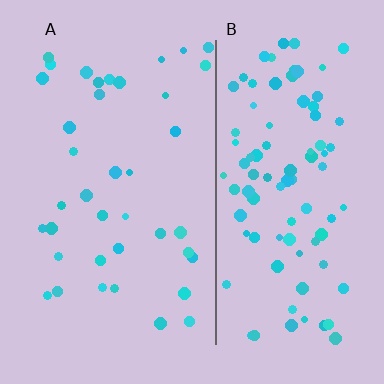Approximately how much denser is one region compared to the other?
Approximately 2.5× — region B over region A.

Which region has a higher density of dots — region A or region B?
B (the right).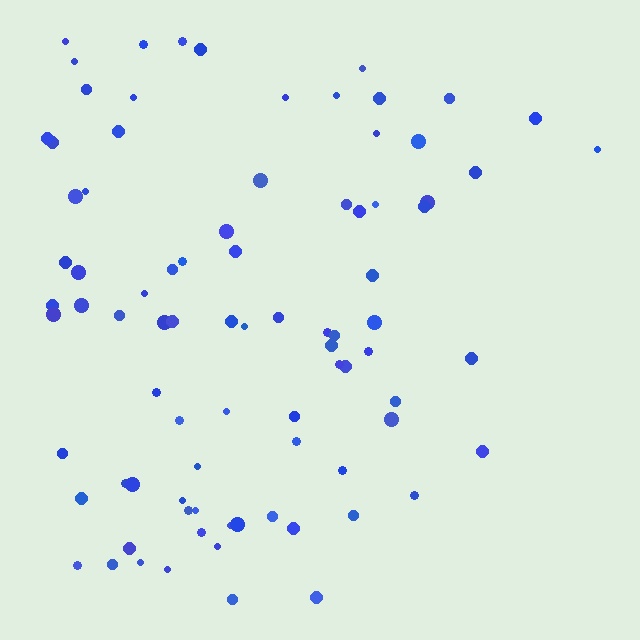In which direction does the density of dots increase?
From right to left, with the left side densest.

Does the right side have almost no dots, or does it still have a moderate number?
Still a moderate number, just noticeably fewer than the left.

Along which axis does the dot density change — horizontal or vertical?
Horizontal.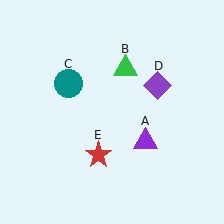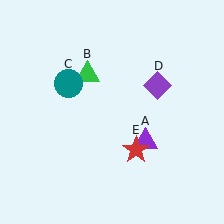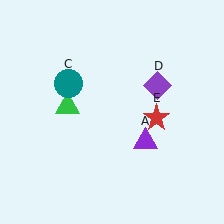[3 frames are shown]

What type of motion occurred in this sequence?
The green triangle (object B), red star (object E) rotated counterclockwise around the center of the scene.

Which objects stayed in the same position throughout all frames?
Purple triangle (object A) and teal circle (object C) and purple diamond (object D) remained stationary.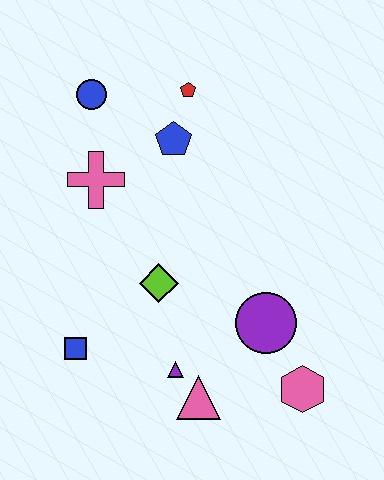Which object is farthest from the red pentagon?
The pink hexagon is farthest from the red pentagon.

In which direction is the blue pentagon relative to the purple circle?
The blue pentagon is above the purple circle.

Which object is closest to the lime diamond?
The purple triangle is closest to the lime diamond.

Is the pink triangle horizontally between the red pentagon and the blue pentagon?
No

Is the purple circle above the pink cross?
No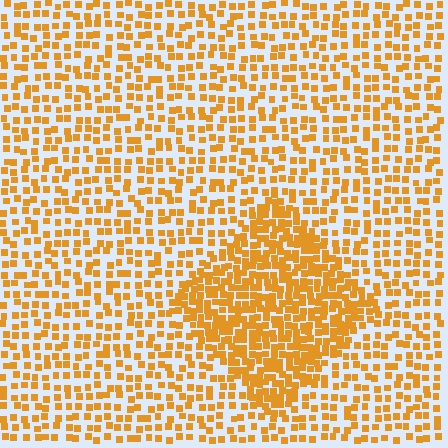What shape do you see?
I see a diamond.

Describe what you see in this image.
The image contains small orange elements arranged at two different densities. A diamond-shaped region is visible where the elements are more densely packed than the surrounding area.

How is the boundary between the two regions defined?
The boundary is defined by a change in element density (approximately 2.0x ratio). All elements are the same color, size, and shape.